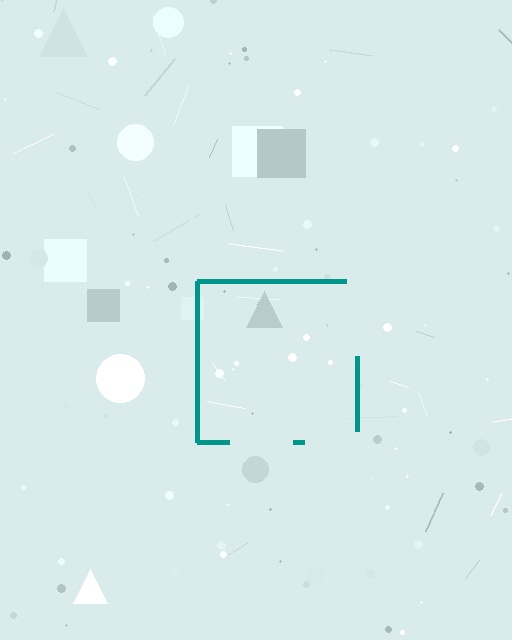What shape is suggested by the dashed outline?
The dashed outline suggests a square.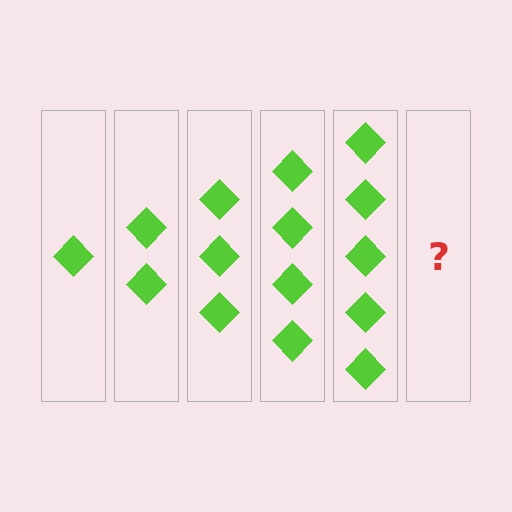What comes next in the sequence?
The next element should be 6 diamonds.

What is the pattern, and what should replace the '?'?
The pattern is that each step adds one more diamond. The '?' should be 6 diamonds.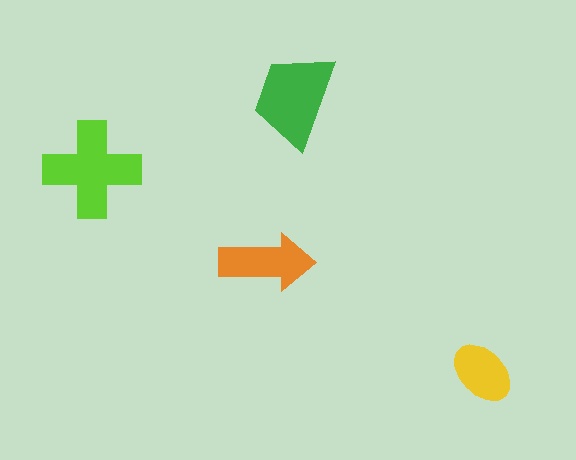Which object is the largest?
The lime cross.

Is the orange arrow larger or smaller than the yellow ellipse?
Larger.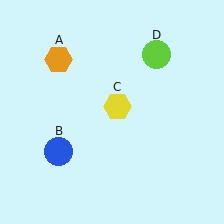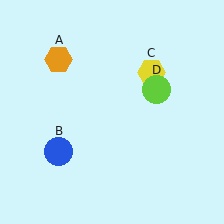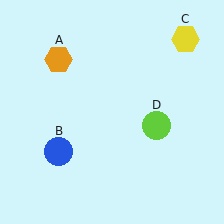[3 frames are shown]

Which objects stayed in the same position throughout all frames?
Orange hexagon (object A) and blue circle (object B) remained stationary.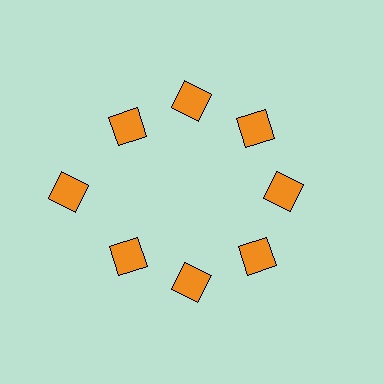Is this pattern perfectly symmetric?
No. The 8 orange diamonds are arranged in a ring, but one element near the 9 o'clock position is pushed outward from the center, breaking the 8-fold rotational symmetry.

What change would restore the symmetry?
The symmetry would be restored by moving it inward, back onto the ring so that all 8 diamonds sit at equal angles and equal distance from the center.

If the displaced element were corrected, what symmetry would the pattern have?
It would have 8-fold rotational symmetry — the pattern would map onto itself every 45 degrees.